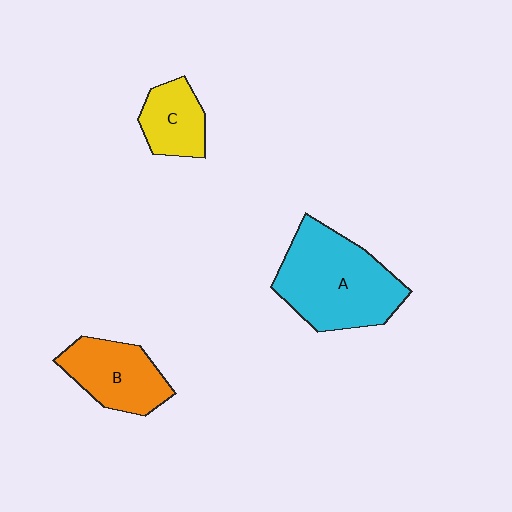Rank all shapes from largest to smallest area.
From largest to smallest: A (cyan), B (orange), C (yellow).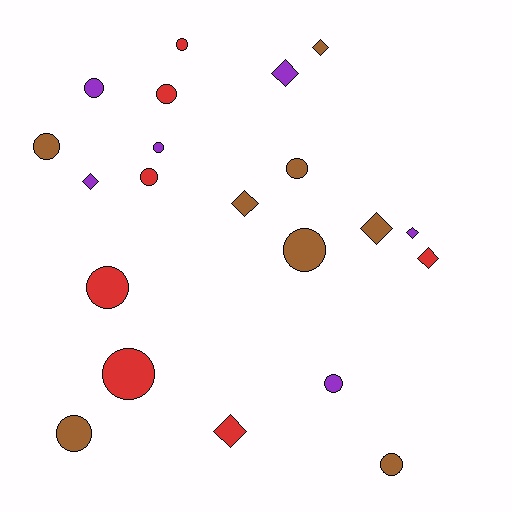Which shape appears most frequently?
Circle, with 13 objects.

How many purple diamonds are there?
There are 3 purple diamonds.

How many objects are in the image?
There are 21 objects.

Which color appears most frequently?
Brown, with 8 objects.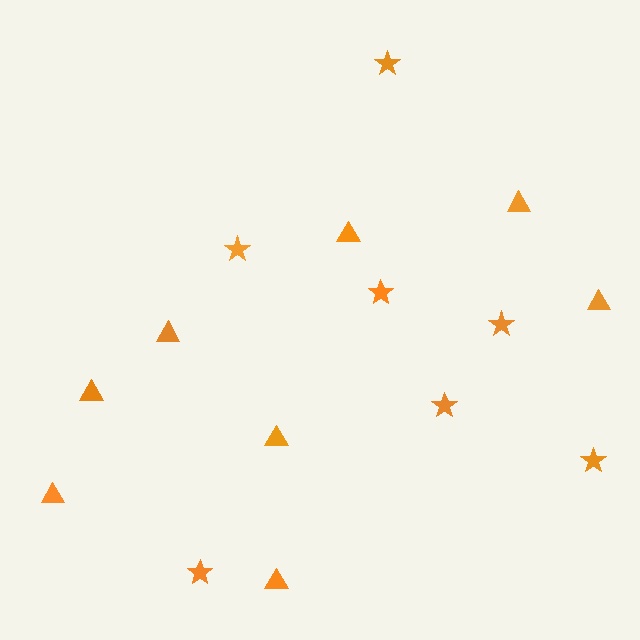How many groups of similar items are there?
There are 2 groups: one group of stars (7) and one group of triangles (8).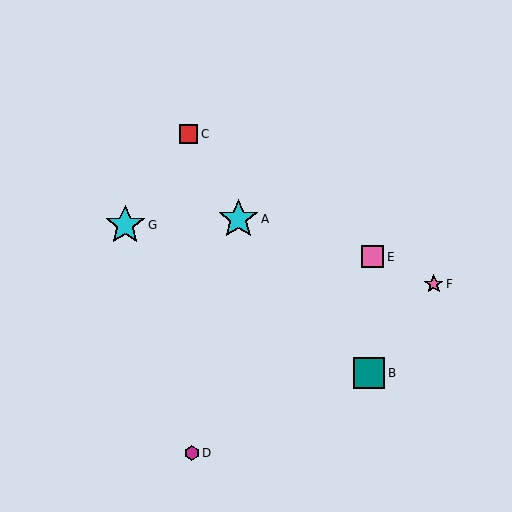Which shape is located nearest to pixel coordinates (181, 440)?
The magenta hexagon (labeled D) at (192, 453) is nearest to that location.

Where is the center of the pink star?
The center of the pink star is at (434, 284).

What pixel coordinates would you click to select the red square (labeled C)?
Click at (189, 134) to select the red square C.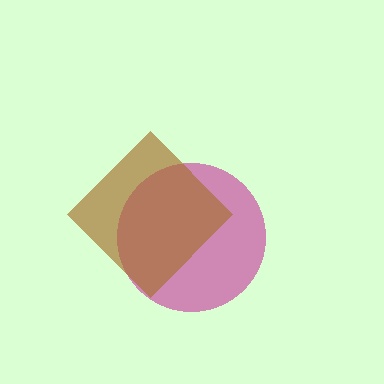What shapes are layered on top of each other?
The layered shapes are: a magenta circle, a brown diamond.